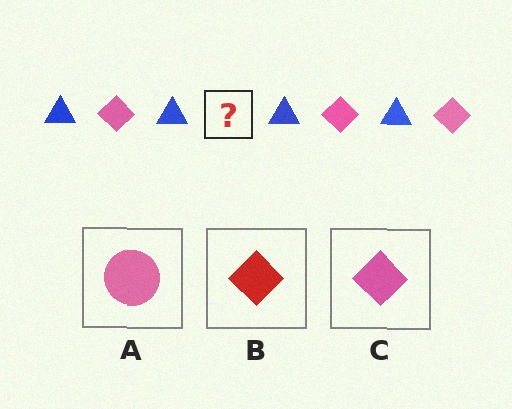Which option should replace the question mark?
Option C.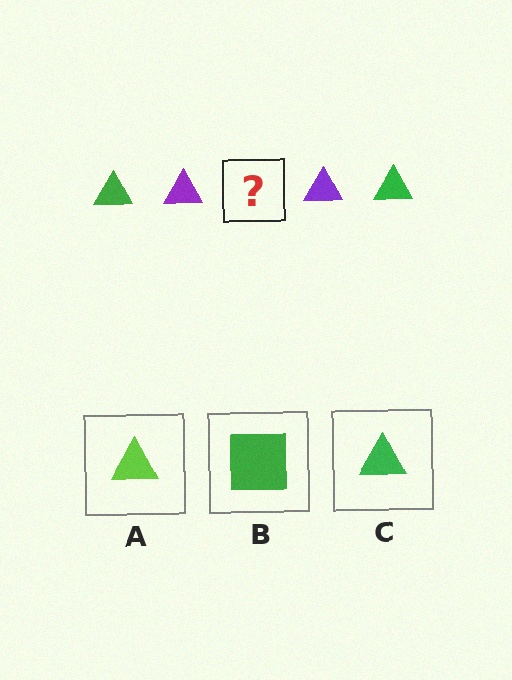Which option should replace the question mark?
Option C.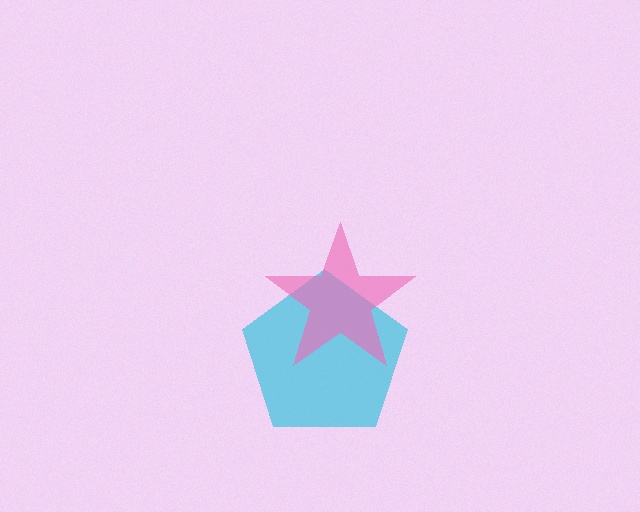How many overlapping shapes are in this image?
There are 2 overlapping shapes in the image.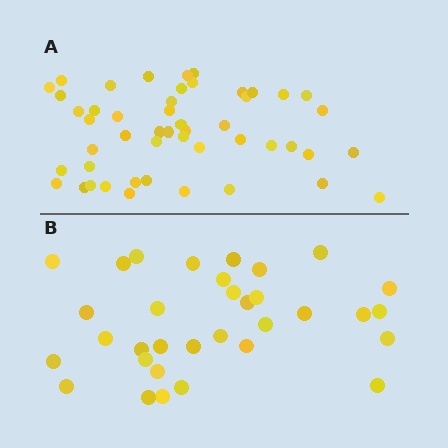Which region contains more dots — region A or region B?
Region A (the top region) has more dots.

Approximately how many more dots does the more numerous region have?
Region A has approximately 15 more dots than region B.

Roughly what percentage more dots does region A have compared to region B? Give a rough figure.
About 50% more.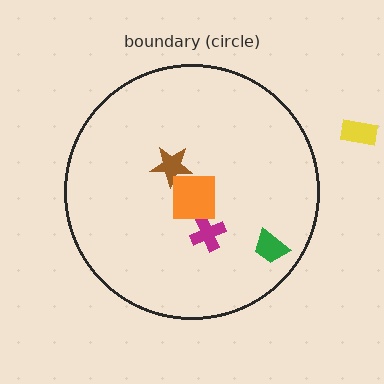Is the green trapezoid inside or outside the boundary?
Inside.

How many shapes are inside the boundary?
4 inside, 1 outside.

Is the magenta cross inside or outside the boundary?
Inside.